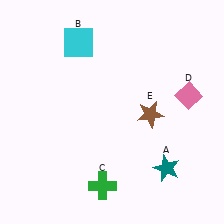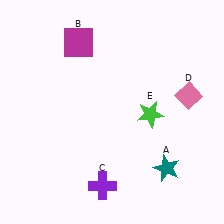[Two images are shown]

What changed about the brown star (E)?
In Image 1, E is brown. In Image 2, it changed to green.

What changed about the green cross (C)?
In Image 1, C is green. In Image 2, it changed to purple.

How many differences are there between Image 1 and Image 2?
There are 3 differences between the two images.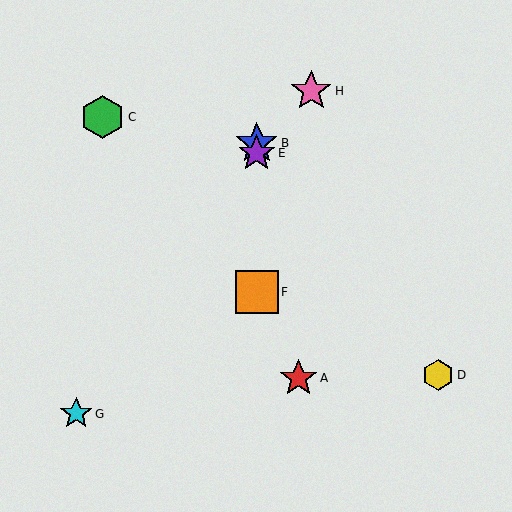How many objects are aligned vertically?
3 objects (B, E, F) are aligned vertically.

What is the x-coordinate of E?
Object E is at x≈257.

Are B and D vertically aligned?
No, B is at x≈257 and D is at x≈438.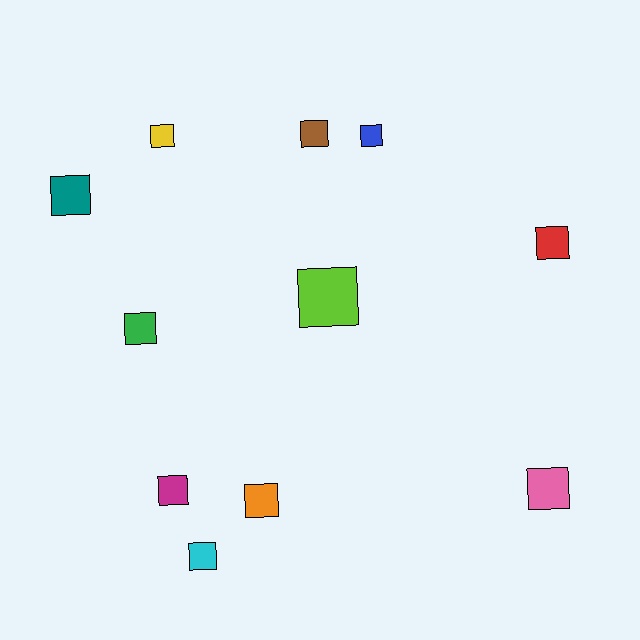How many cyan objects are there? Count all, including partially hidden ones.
There is 1 cyan object.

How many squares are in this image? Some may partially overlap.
There are 11 squares.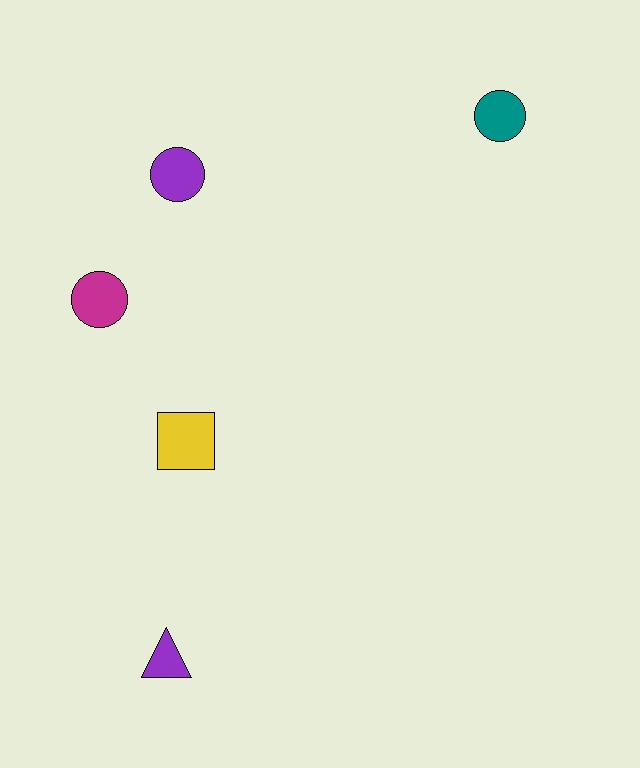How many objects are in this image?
There are 5 objects.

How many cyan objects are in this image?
There are no cyan objects.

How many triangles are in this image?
There is 1 triangle.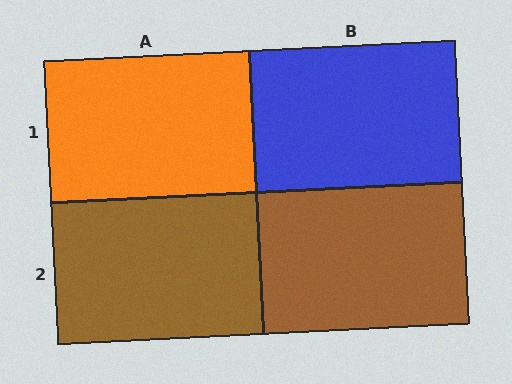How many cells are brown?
2 cells are brown.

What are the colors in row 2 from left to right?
Brown, brown.